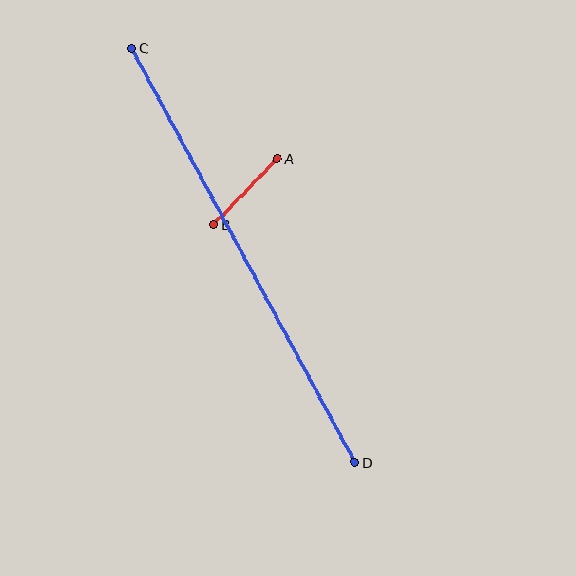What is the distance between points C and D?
The distance is approximately 471 pixels.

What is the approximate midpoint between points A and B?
The midpoint is at approximately (246, 191) pixels.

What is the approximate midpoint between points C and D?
The midpoint is at approximately (243, 255) pixels.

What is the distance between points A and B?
The distance is approximately 91 pixels.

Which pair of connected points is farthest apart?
Points C and D are farthest apart.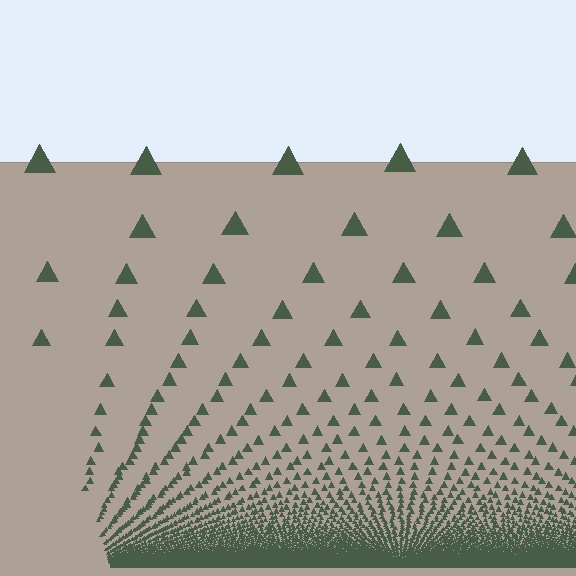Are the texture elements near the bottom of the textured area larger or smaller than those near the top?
Smaller. The gradient is inverted — elements near the bottom are smaller and denser.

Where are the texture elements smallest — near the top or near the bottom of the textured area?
Near the bottom.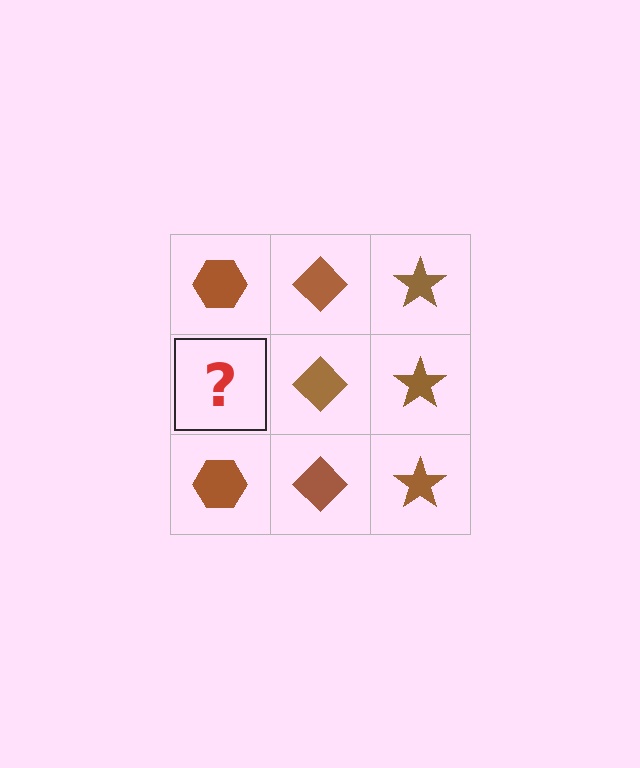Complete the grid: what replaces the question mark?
The question mark should be replaced with a brown hexagon.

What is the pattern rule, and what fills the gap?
The rule is that each column has a consistent shape. The gap should be filled with a brown hexagon.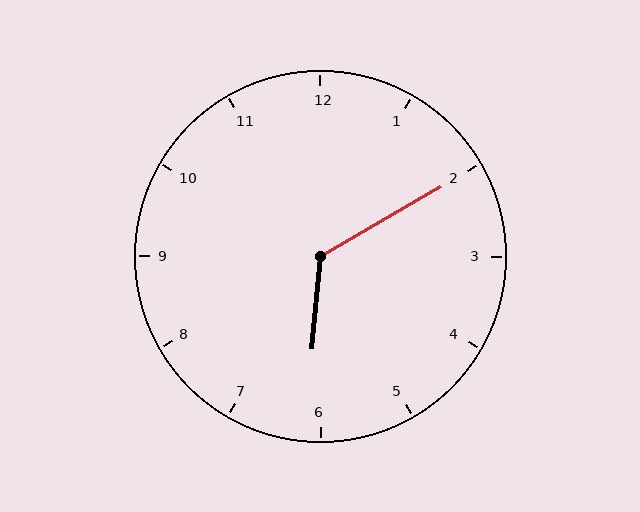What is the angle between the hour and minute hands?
Approximately 125 degrees.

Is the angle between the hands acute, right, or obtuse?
It is obtuse.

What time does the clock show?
6:10.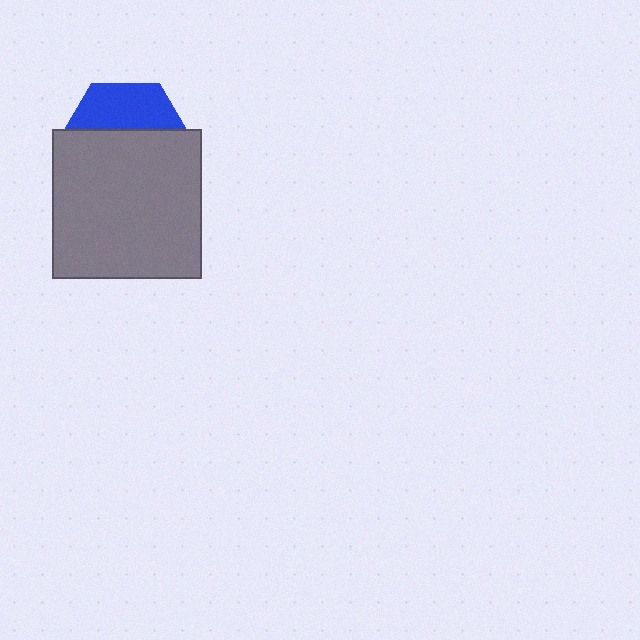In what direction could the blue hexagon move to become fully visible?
The blue hexagon could move up. That would shift it out from behind the gray square entirely.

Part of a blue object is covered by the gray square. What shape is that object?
It is a hexagon.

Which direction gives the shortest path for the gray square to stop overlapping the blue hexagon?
Moving down gives the shortest separation.